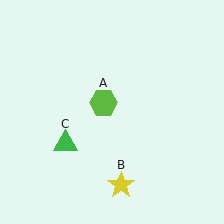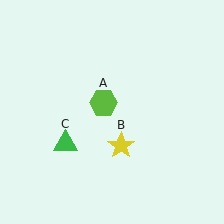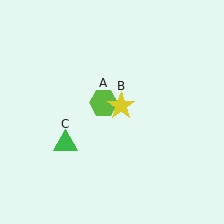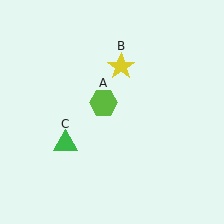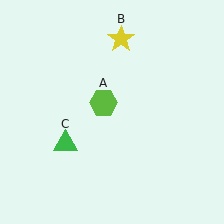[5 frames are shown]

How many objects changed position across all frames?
1 object changed position: yellow star (object B).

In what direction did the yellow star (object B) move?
The yellow star (object B) moved up.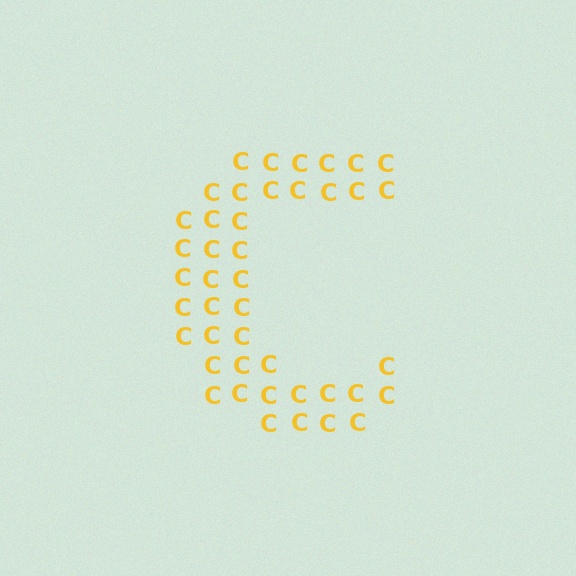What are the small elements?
The small elements are letter C's.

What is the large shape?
The large shape is the letter C.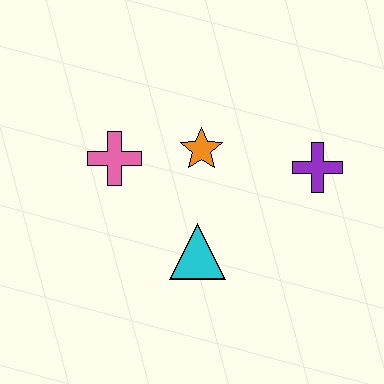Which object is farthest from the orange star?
The purple cross is farthest from the orange star.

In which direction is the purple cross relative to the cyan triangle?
The purple cross is to the right of the cyan triangle.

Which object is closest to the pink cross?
The orange star is closest to the pink cross.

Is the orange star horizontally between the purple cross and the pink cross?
Yes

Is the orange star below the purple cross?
No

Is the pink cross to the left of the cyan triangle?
Yes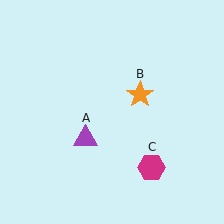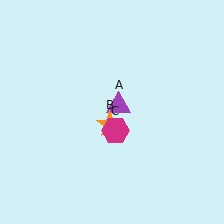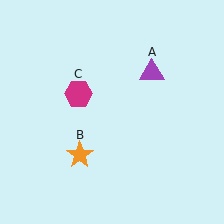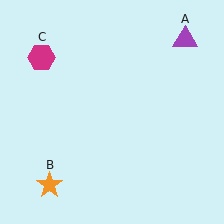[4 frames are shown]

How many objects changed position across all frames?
3 objects changed position: purple triangle (object A), orange star (object B), magenta hexagon (object C).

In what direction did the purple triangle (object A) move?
The purple triangle (object A) moved up and to the right.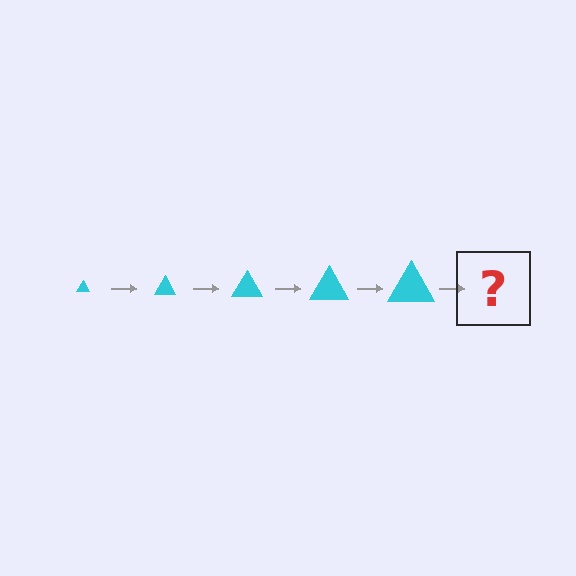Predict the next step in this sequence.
The next step is a cyan triangle, larger than the previous one.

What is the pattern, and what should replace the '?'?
The pattern is that the triangle gets progressively larger each step. The '?' should be a cyan triangle, larger than the previous one.